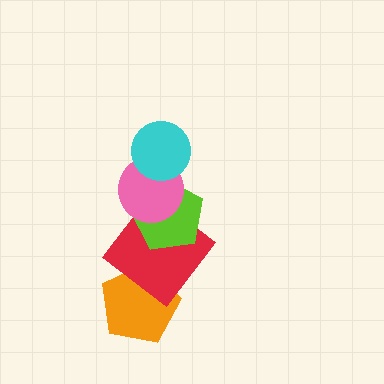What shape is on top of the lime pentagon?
The pink circle is on top of the lime pentagon.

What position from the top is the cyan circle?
The cyan circle is 1st from the top.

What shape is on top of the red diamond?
The lime pentagon is on top of the red diamond.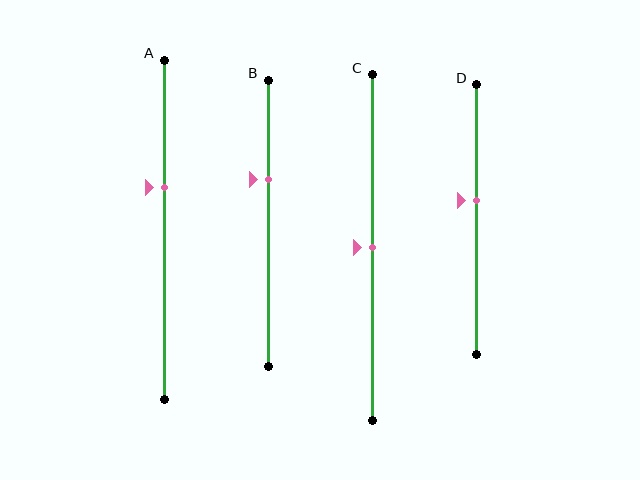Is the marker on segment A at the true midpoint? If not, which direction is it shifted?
No, the marker on segment A is shifted upward by about 13% of the segment length.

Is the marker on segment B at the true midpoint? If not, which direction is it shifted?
No, the marker on segment B is shifted upward by about 15% of the segment length.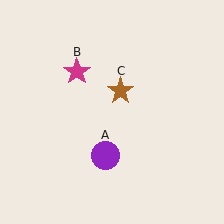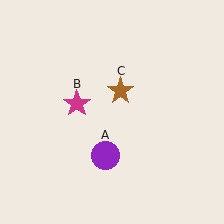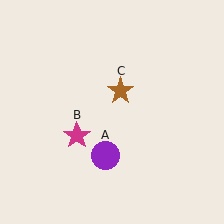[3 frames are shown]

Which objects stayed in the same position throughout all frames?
Purple circle (object A) and brown star (object C) remained stationary.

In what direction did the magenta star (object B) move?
The magenta star (object B) moved down.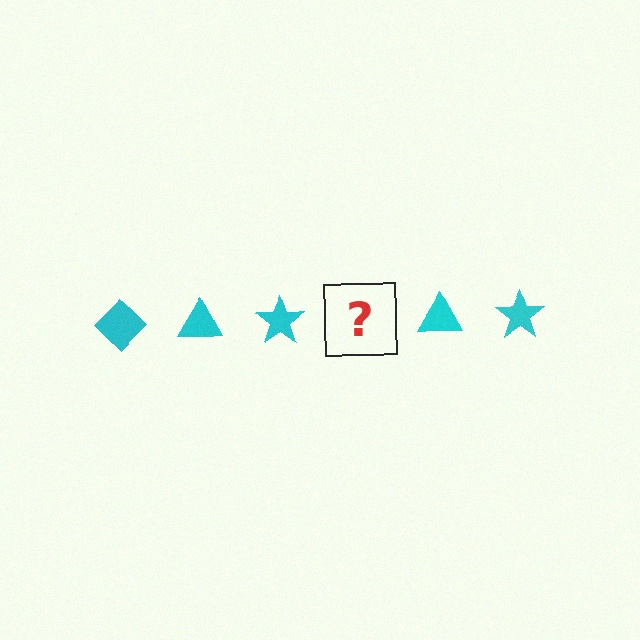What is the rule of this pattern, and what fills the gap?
The rule is that the pattern cycles through diamond, triangle, star shapes in cyan. The gap should be filled with a cyan diamond.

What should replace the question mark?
The question mark should be replaced with a cyan diamond.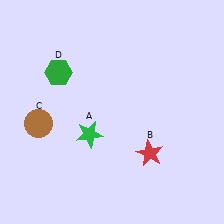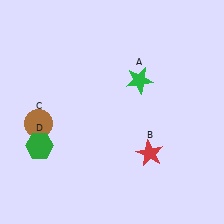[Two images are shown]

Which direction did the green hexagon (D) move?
The green hexagon (D) moved down.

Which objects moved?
The objects that moved are: the green star (A), the green hexagon (D).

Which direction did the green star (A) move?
The green star (A) moved up.